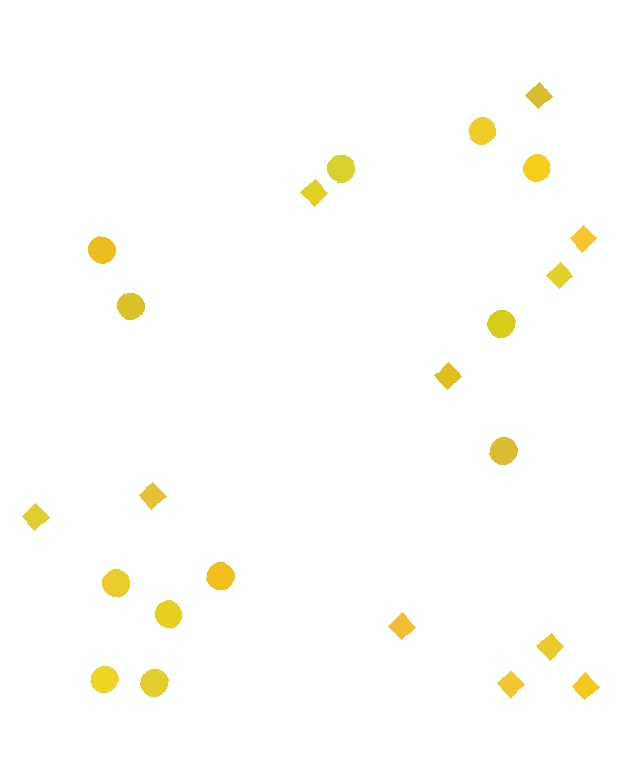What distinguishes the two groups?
There are 2 groups: one group of circles (12) and one group of diamonds (11).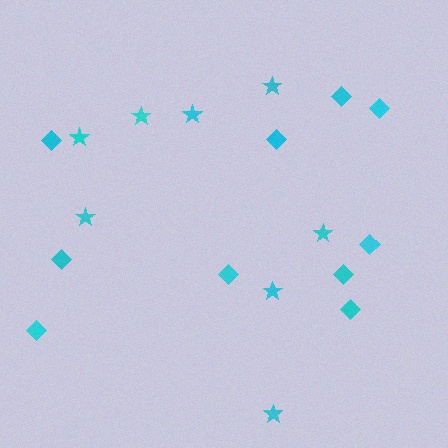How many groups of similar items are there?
There are 2 groups: one group of diamonds (10) and one group of stars (8).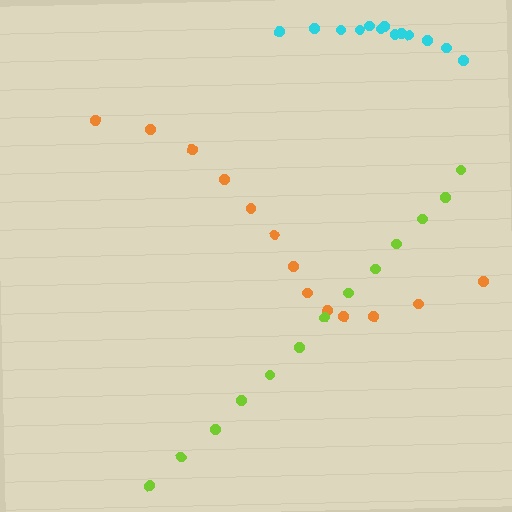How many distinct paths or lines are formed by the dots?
There are 3 distinct paths.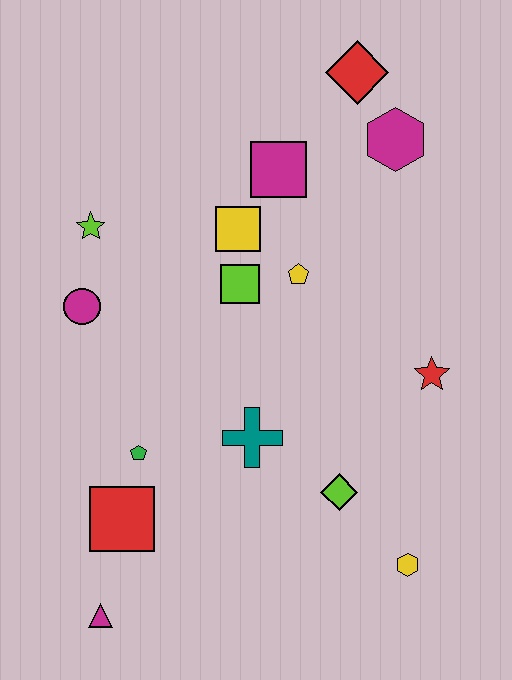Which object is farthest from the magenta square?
The magenta triangle is farthest from the magenta square.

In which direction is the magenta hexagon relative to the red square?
The magenta hexagon is above the red square.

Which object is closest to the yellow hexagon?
The lime diamond is closest to the yellow hexagon.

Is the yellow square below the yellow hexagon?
No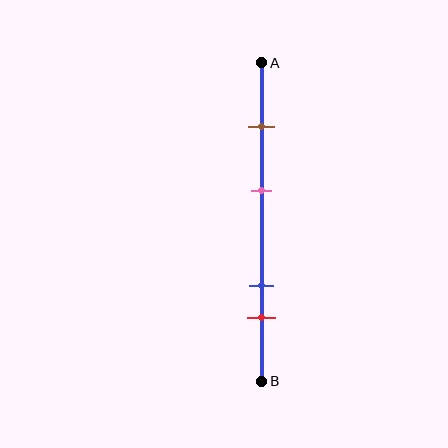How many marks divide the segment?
There are 4 marks dividing the segment.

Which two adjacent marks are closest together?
The blue and red marks are the closest adjacent pair.